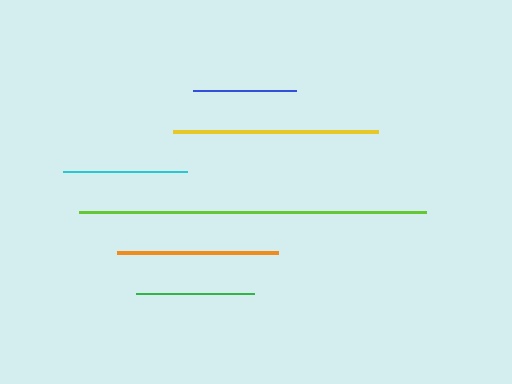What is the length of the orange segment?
The orange segment is approximately 160 pixels long.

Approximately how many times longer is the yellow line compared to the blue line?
The yellow line is approximately 2.0 times the length of the blue line.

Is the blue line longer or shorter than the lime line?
The lime line is longer than the blue line.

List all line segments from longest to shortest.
From longest to shortest: lime, yellow, orange, cyan, green, blue.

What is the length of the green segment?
The green segment is approximately 119 pixels long.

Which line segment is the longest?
The lime line is the longest at approximately 347 pixels.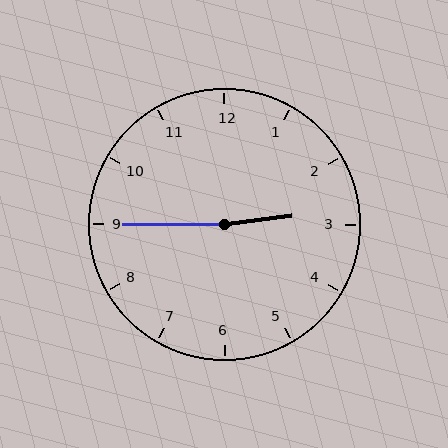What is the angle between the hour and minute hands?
Approximately 172 degrees.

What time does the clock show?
2:45.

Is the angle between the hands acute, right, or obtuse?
It is obtuse.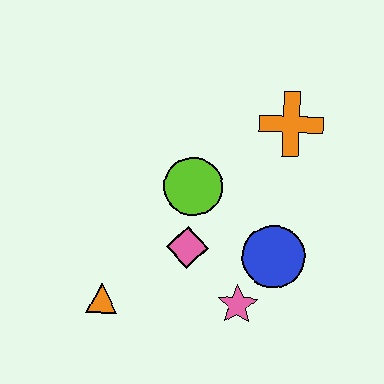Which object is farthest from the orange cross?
The orange triangle is farthest from the orange cross.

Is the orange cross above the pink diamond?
Yes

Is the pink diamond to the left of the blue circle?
Yes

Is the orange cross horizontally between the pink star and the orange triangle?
No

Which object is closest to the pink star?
The blue circle is closest to the pink star.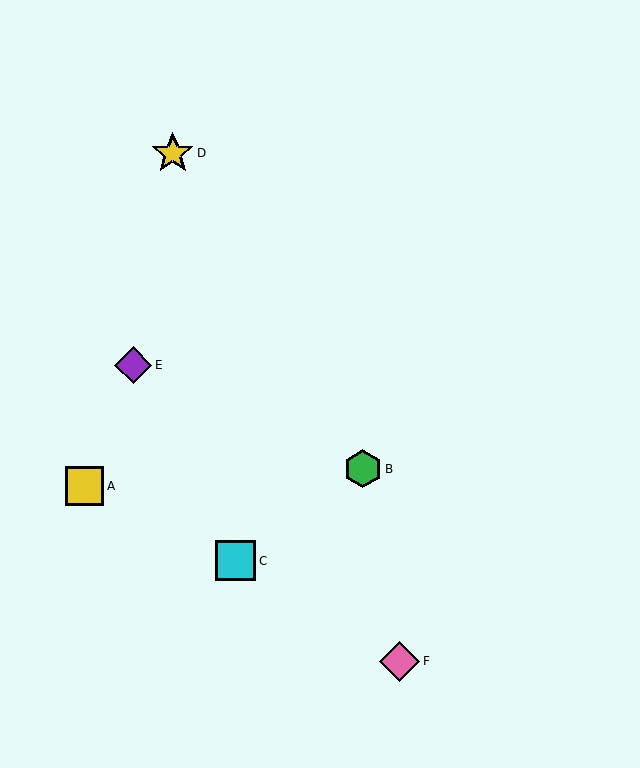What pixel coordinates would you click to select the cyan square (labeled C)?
Click at (236, 561) to select the cyan square C.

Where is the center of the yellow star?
The center of the yellow star is at (173, 153).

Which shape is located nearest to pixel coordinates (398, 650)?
The pink diamond (labeled F) at (400, 661) is nearest to that location.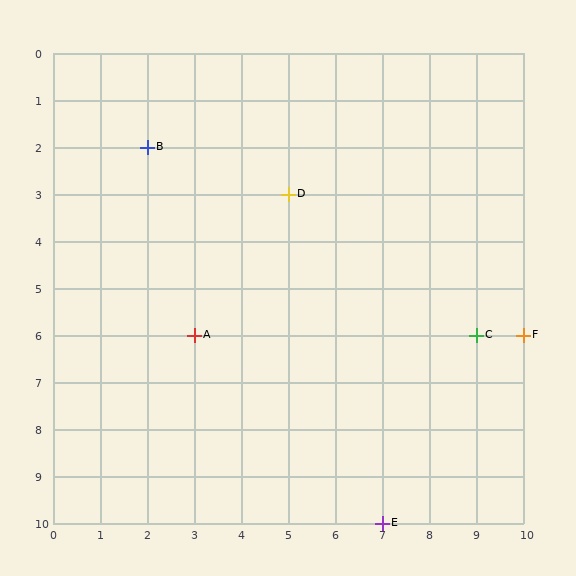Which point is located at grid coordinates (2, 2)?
Point B is at (2, 2).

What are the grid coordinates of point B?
Point B is at grid coordinates (2, 2).